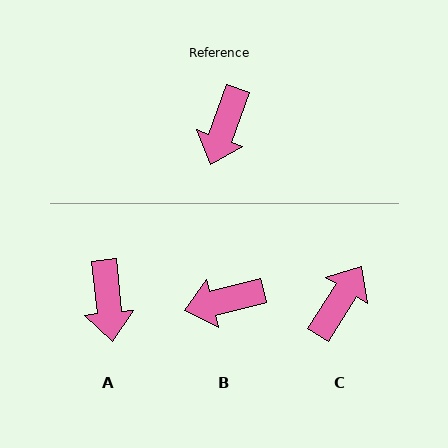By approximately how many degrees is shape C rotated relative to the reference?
Approximately 167 degrees counter-clockwise.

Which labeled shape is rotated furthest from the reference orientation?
C, about 167 degrees away.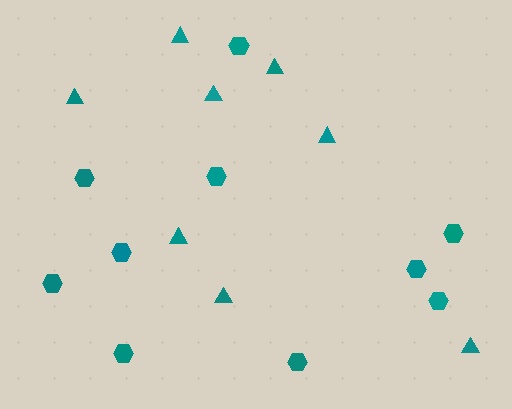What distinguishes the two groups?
There are 2 groups: one group of triangles (8) and one group of hexagons (10).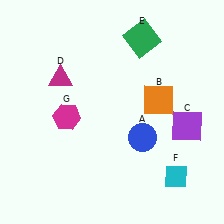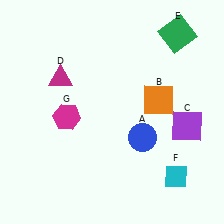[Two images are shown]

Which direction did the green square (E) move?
The green square (E) moved right.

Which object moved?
The green square (E) moved right.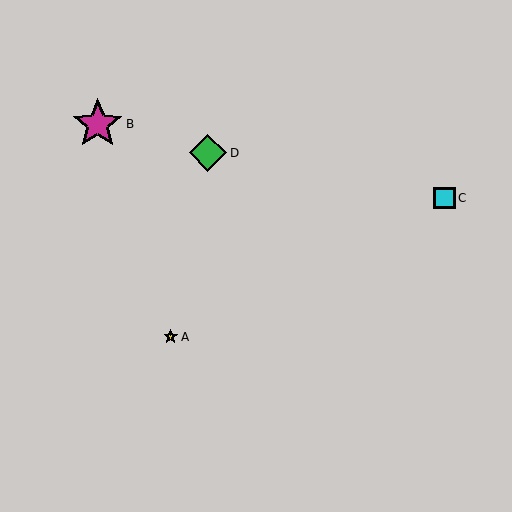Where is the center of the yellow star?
The center of the yellow star is at (171, 337).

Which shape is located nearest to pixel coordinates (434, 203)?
The cyan square (labeled C) at (444, 198) is nearest to that location.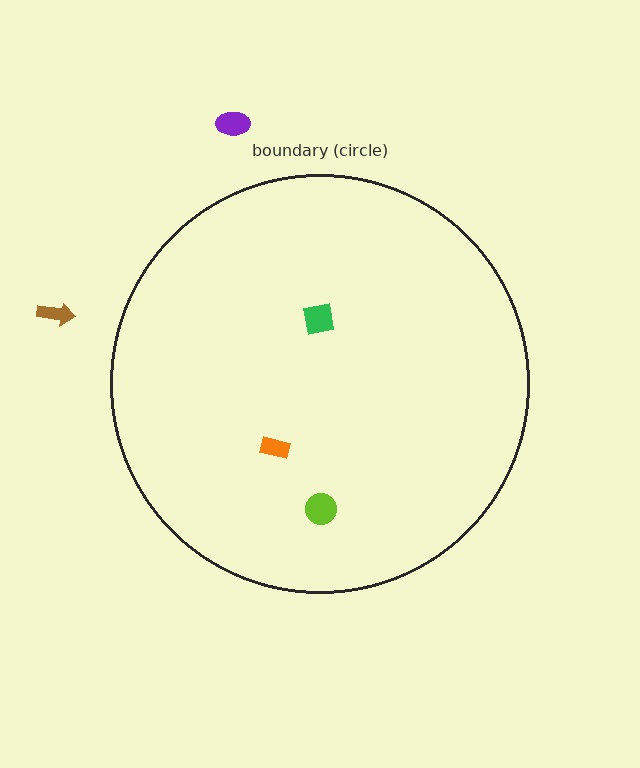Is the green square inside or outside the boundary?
Inside.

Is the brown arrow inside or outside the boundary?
Outside.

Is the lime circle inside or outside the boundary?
Inside.